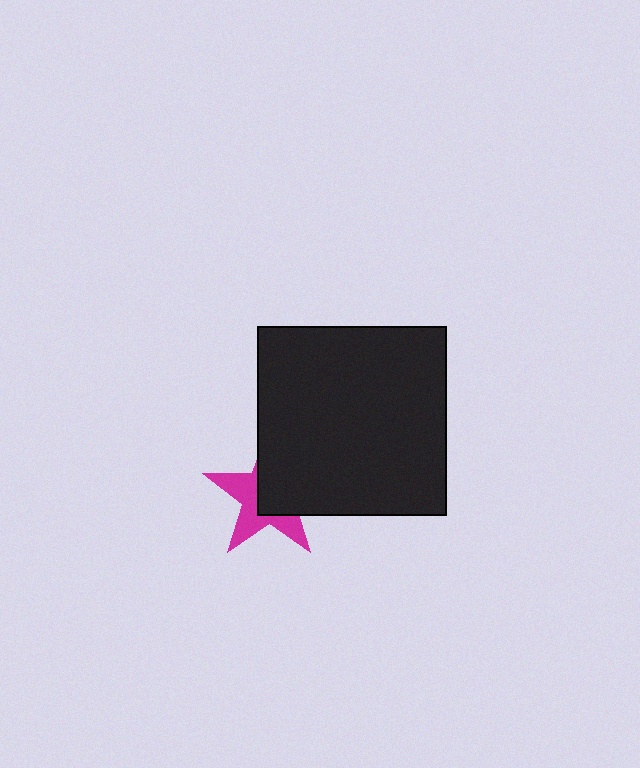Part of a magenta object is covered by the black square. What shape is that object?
It is a star.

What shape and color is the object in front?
The object in front is a black square.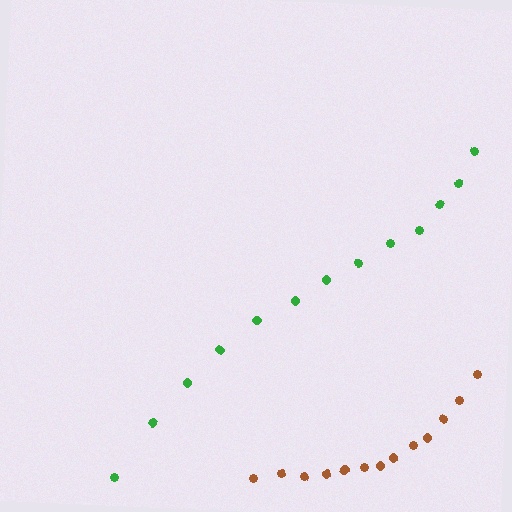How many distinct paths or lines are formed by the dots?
There are 2 distinct paths.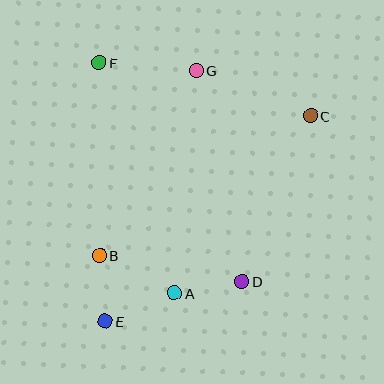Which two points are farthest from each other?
Points C and E are farthest from each other.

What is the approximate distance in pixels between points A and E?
The distance between A and E is approximately 74 pixels.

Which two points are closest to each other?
Points B and E are closest to each other.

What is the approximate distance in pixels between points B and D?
The distance between B and D is approximately 144 pixels.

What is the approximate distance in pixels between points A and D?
The distance between A and D is approximately 68 pixels.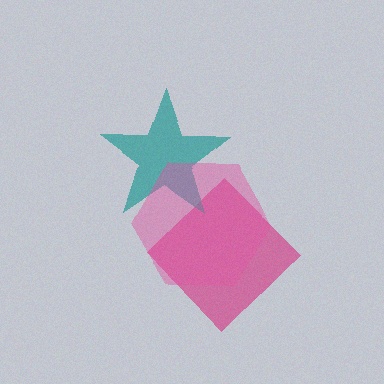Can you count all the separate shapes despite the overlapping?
Yes, there are 3 separate shapes.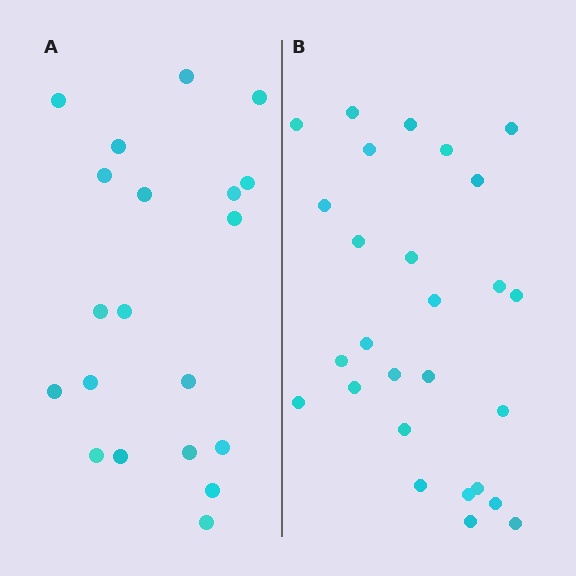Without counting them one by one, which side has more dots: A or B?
Region B (the right region) has more dots.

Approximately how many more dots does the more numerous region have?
Region B has roughly 8 or so more dots than region A.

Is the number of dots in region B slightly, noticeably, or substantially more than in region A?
Region B has noticeably more, but not dramatically so. The ratio is roughly 1.4 to 1.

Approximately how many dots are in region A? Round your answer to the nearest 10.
About 20 dots.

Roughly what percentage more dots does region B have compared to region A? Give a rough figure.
About 35% more.